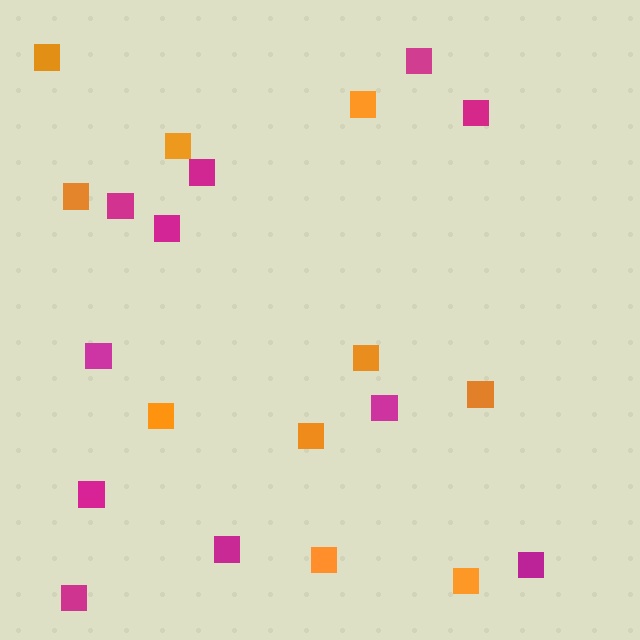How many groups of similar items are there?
There are 2 groups: one group of orange squares (10) and one group of magenta squares (11).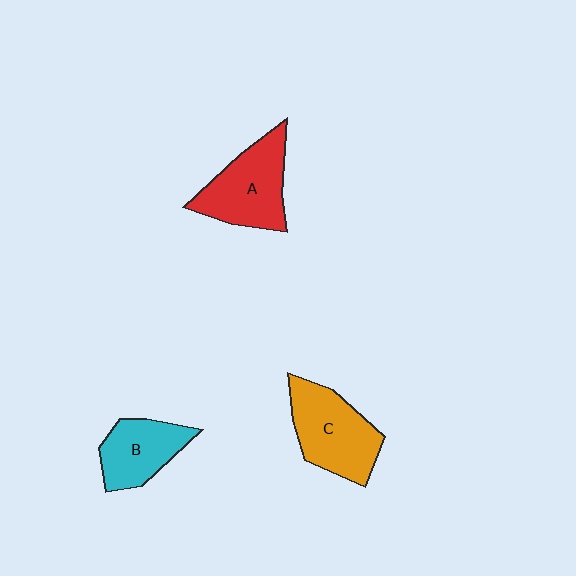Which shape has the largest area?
Shape C (orange).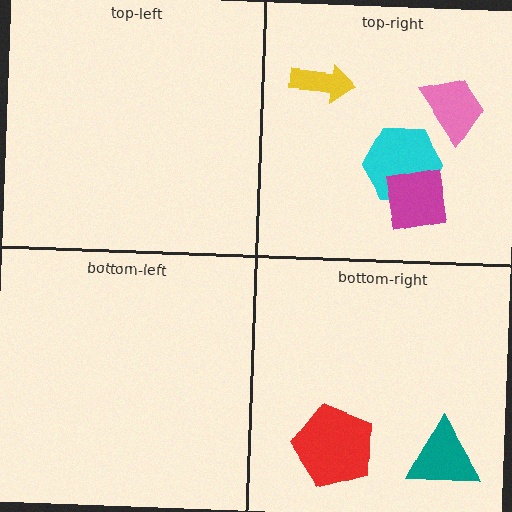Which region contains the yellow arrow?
The top-right region.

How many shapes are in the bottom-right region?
2.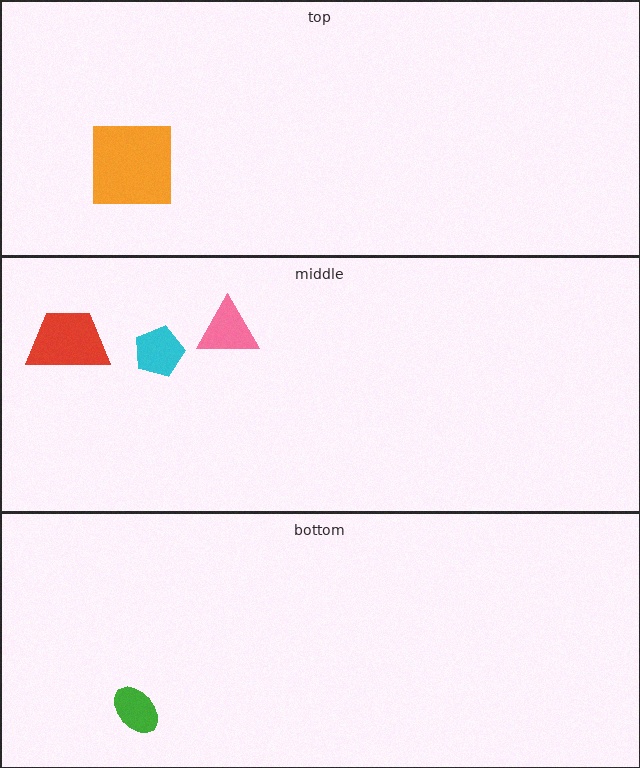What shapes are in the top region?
The orange square.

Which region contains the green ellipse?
The bottom region.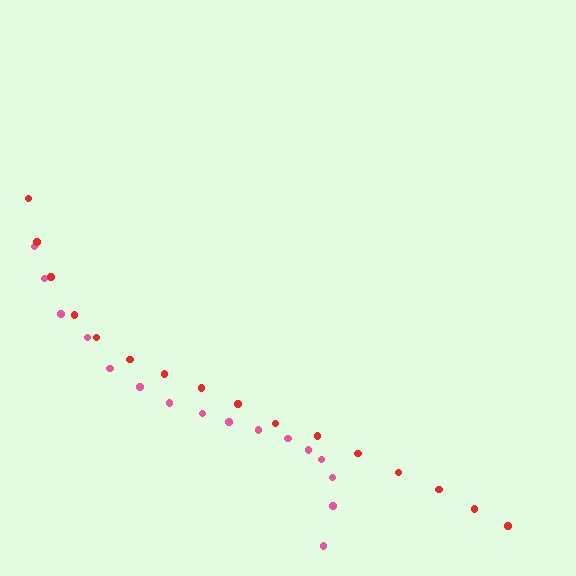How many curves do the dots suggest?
There are 2 distinct paths.